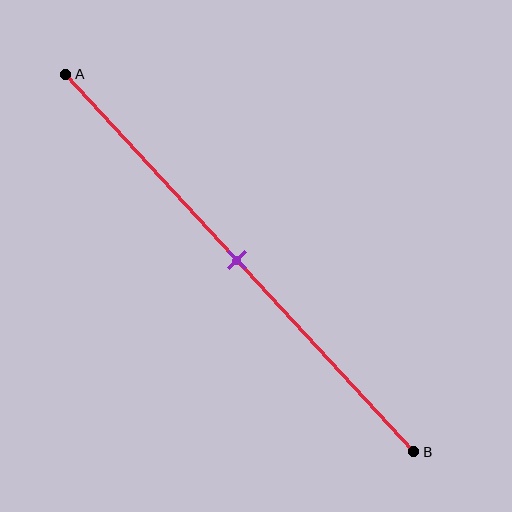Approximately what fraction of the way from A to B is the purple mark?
The purple mark is approximately 50% of the way from A to B.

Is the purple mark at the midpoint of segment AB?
Yes, the mark is approximately at the midpoint.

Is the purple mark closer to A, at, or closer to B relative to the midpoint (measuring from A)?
The purple mark is approximately at the midpoint of segment AB.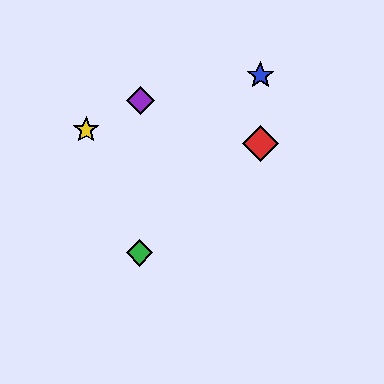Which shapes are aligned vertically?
The red diamond, the blue star are aligned vertically.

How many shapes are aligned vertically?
2 shapes (the red diamond, the blue star) are aligned vertically.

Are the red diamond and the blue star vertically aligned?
Yes, both are at x≈260.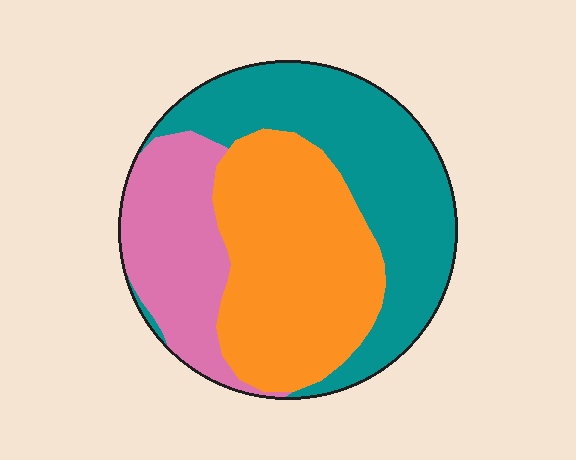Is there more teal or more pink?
Teal.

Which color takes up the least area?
Pink, at roughly 25%.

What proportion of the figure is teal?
Teal takes up about two fifths (2/5) of the figure.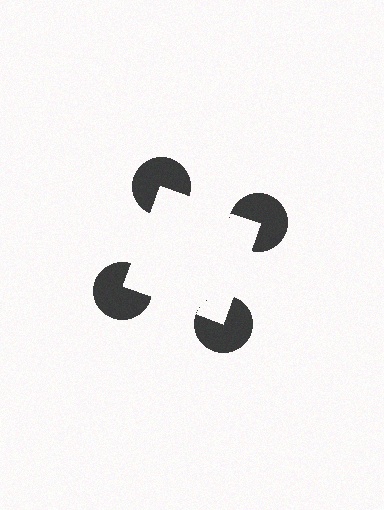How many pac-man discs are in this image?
There are 4 — one at each vertex of the illusory square.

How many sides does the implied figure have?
4 sides.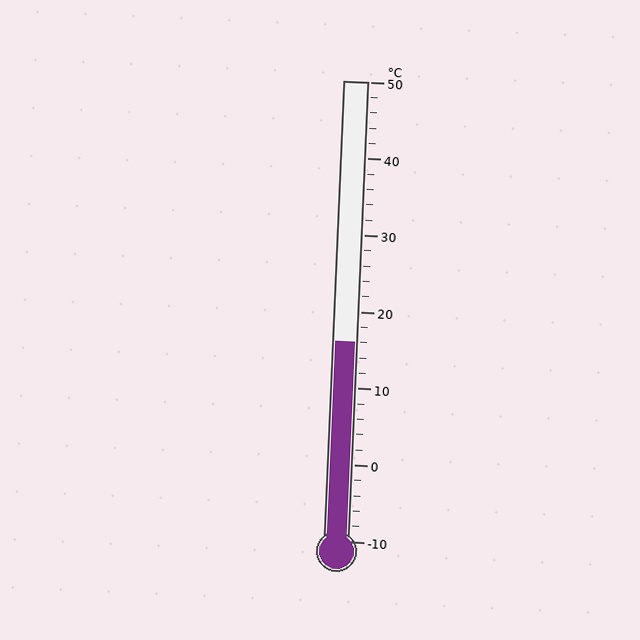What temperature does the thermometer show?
The thermometer shows approximately 16°C.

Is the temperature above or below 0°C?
The temperature is above 0°C.